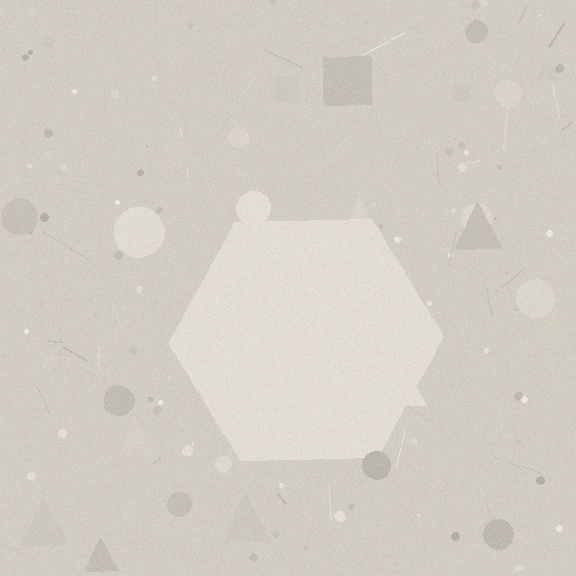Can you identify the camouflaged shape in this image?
The camouflaged shape is a hexagon.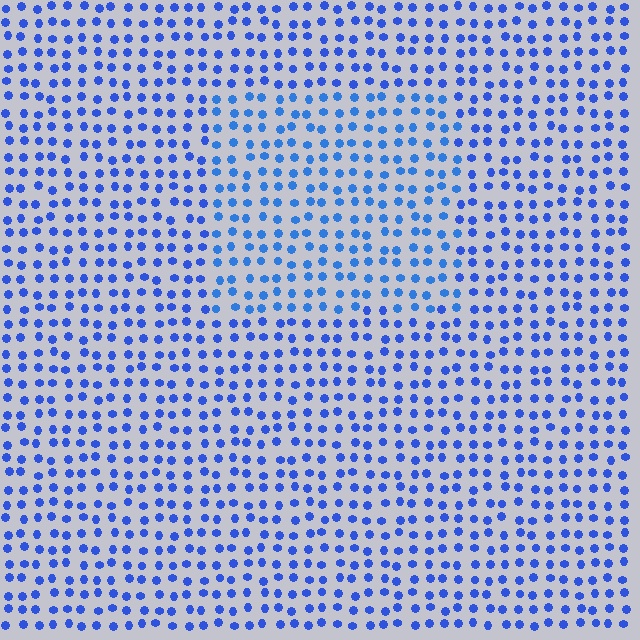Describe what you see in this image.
The image is filled with small blue elements in a uniform arrangement. A rectangle-shaped region is visible where the elements are tinted to a slightly different hue, forming a subtle color boundary.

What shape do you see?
I see a rectangle.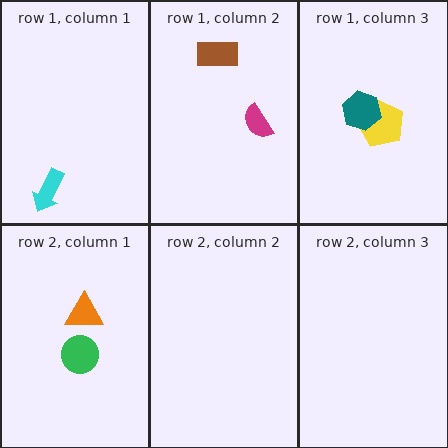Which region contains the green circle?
The row 2, column 1 region.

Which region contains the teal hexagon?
The row 1, column 3 region.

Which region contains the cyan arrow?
The row 1, column 1 region.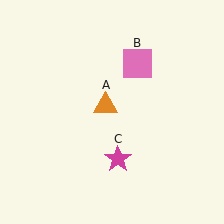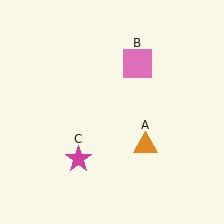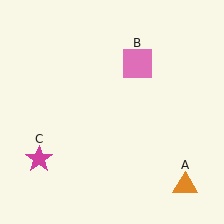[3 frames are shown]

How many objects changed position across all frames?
2 objects changed position: orange triangle (object A), magenta star (object C).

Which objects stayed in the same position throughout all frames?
Pink square (object B) remained stationary.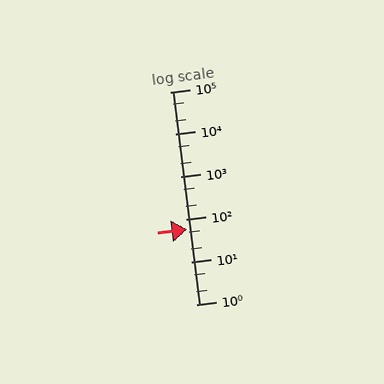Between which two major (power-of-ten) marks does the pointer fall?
The pointer is between 10 and 100.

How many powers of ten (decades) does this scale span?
The scale spans 5 decades, from 1 to 100000.